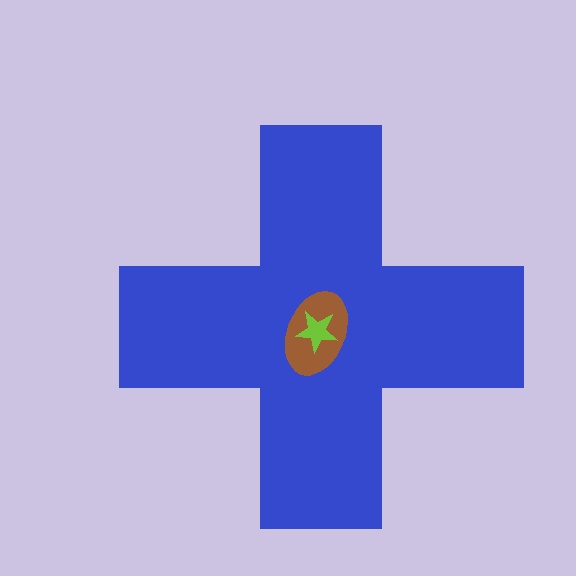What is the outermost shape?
The blue cross.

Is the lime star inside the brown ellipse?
Yes.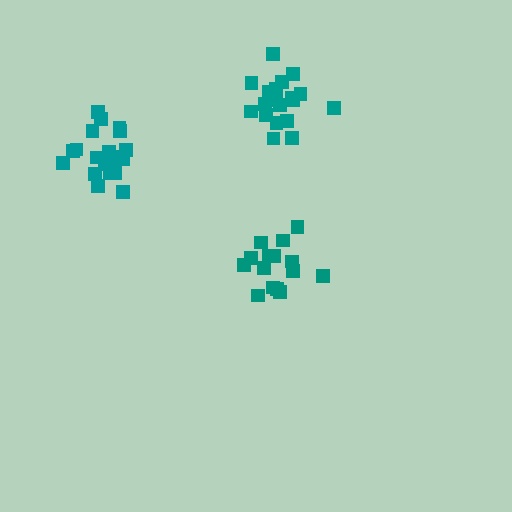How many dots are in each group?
Group 1: 19 dots, Group 2: 15 dots, Group 3: 20 dots (54 total).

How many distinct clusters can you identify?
There are 3 distinct clusters.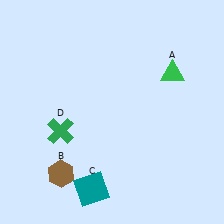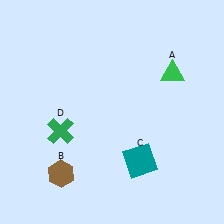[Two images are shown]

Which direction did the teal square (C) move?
The teal square (C) moved right.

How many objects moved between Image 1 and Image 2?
1 object moved between the two images.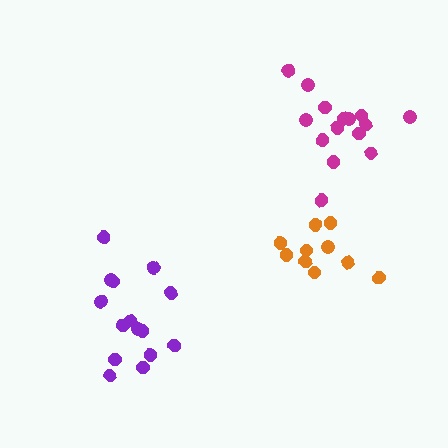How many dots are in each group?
Group 1: 15 dots, Group 2: 10 dots, Group 3: 15 dots (40 total).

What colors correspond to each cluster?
The clusters are colored: purple, orange, magenta.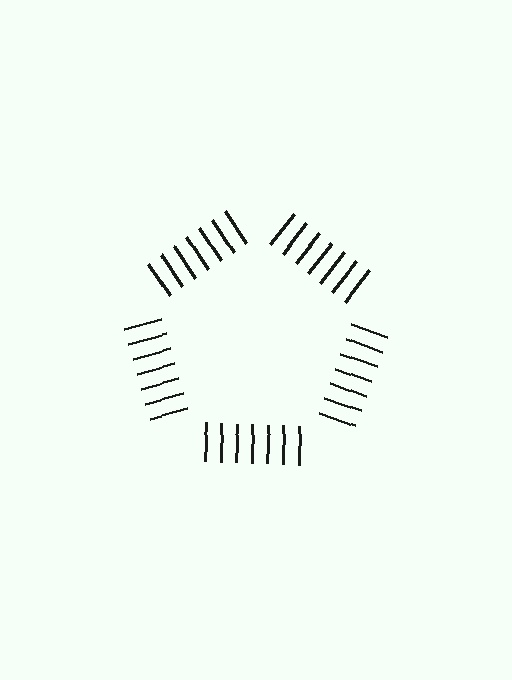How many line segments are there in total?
35 — 7 along each of the 5 edges.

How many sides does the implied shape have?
5 sides — the line-ends trace a pentagon.